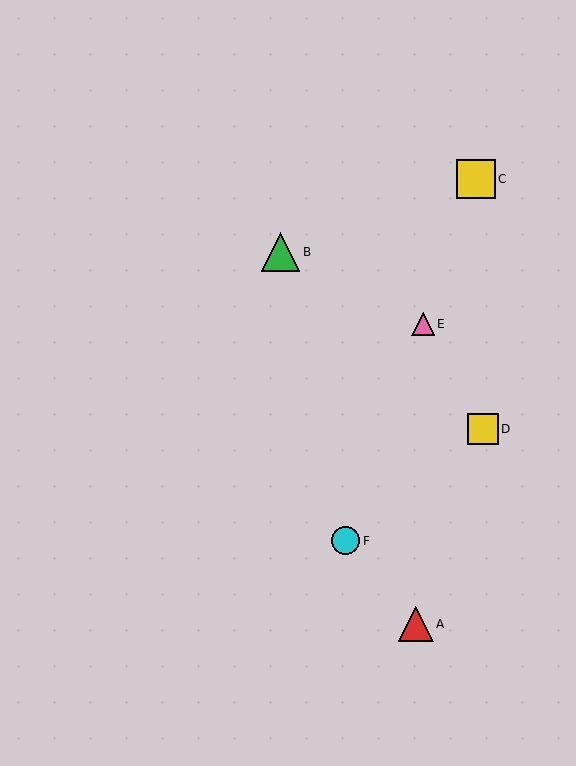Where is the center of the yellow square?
The center of the yellow square is at (476, 179).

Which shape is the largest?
The green triangle (labeled B) is the largest.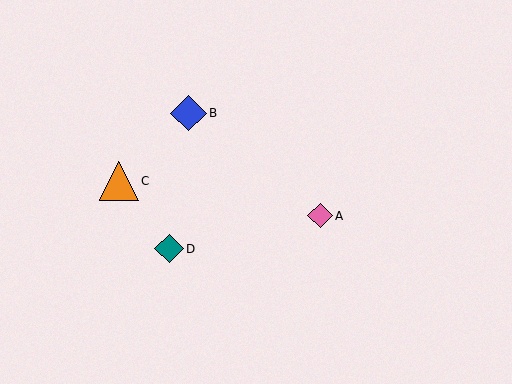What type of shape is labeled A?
Shape A is a pink diamond.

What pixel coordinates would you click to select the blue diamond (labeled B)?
Click at (189, 113) to select the blue diamond B.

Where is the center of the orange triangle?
The center of the orange triangle is at (119, 181).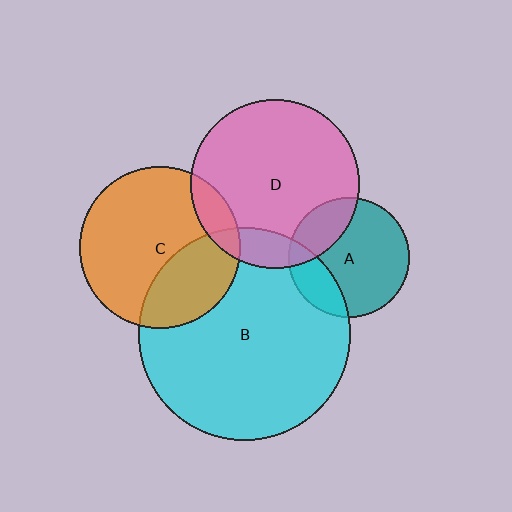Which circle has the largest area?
Circle B (cyan).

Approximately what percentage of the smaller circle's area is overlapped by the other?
Approximately 10%.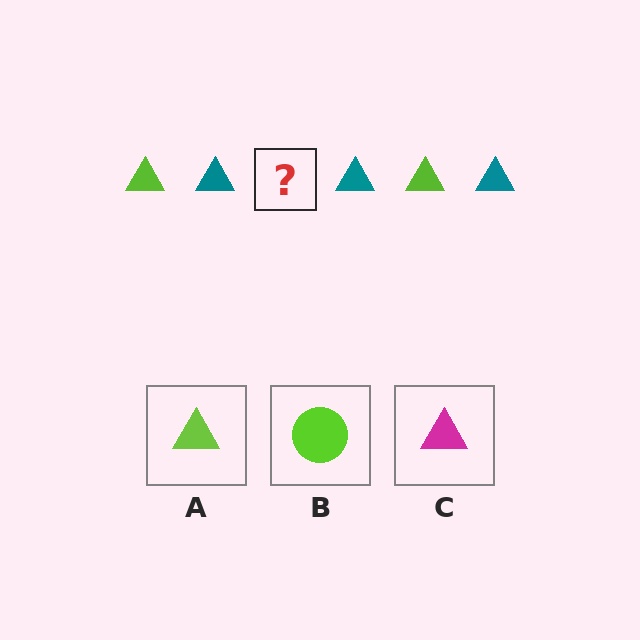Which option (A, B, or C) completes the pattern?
A.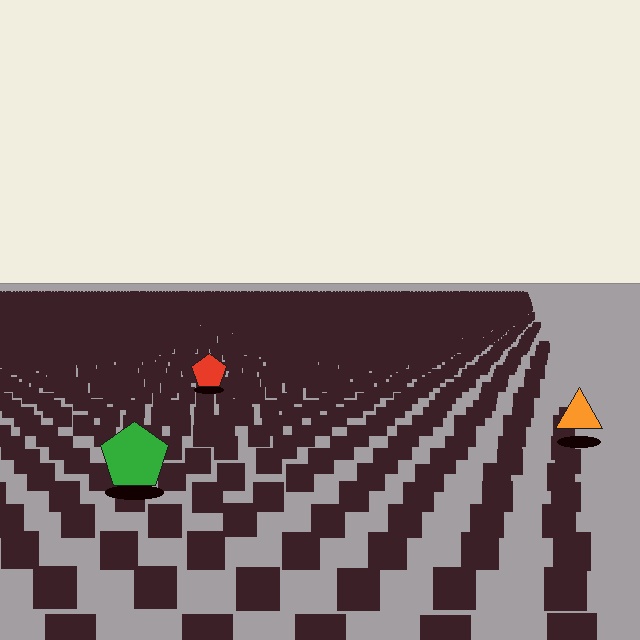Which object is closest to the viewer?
The green pentagon is closest. The texture marks near it are larger and more spread out.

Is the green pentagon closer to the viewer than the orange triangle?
Yes. The green pentagon is closer — you can tell from the texture gradient: the ground texture is coarser near it.